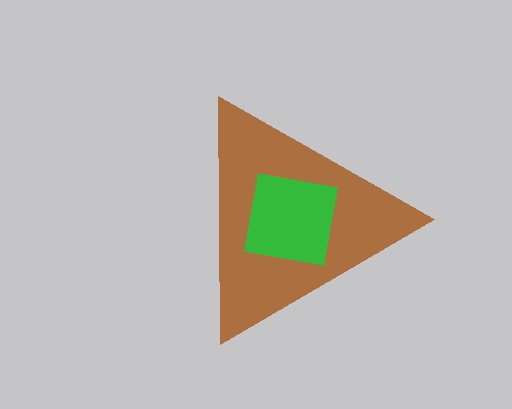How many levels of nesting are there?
2.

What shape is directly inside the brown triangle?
The green square.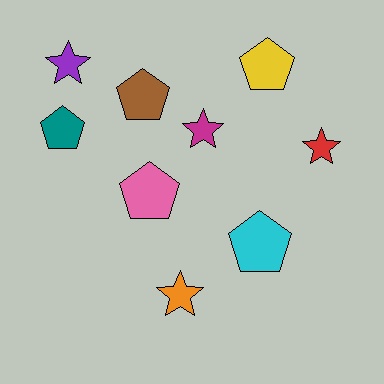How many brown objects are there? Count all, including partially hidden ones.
There is 1 brown object.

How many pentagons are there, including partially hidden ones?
There are 5 pentagons.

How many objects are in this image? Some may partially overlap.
There are 9 objects.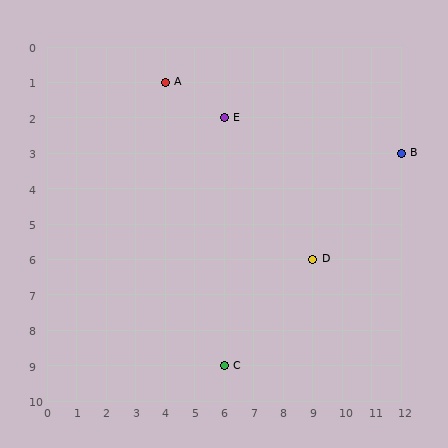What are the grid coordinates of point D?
Point D is at grid coordinates (9, 6).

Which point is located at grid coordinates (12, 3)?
Point B is at (12, 3).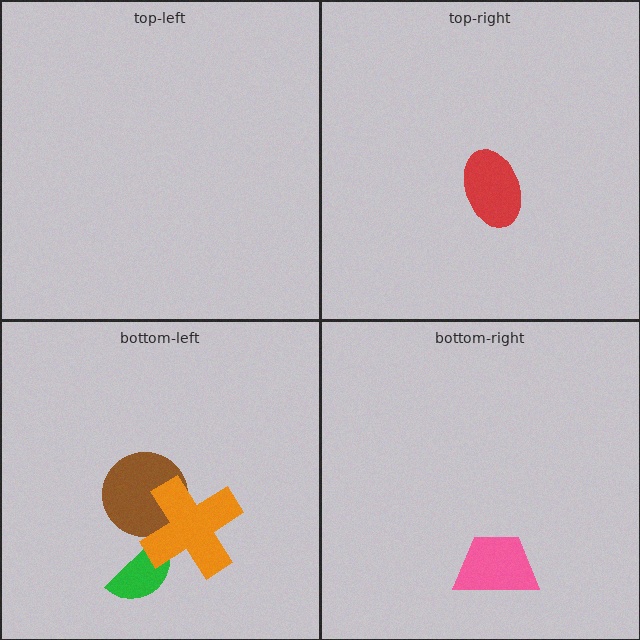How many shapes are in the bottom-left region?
3.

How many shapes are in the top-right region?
1.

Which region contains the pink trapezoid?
The bottom-right region.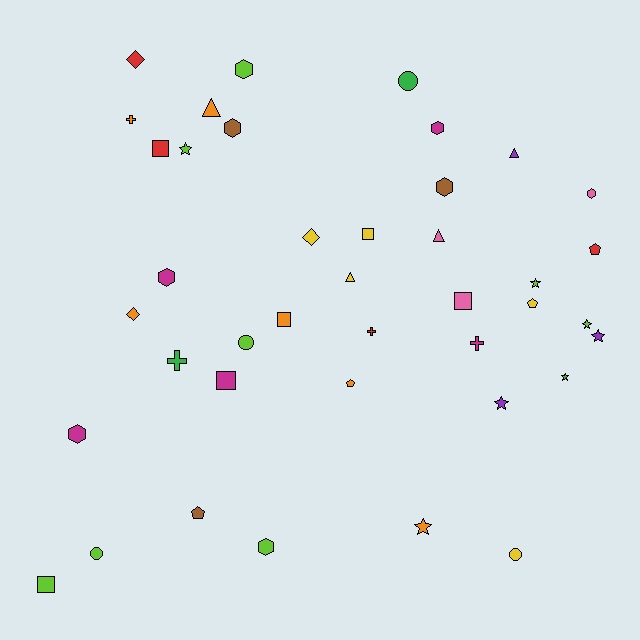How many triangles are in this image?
There are 4 triangles.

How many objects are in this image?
There are 40 objects.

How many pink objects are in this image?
There are 3 pink objects.